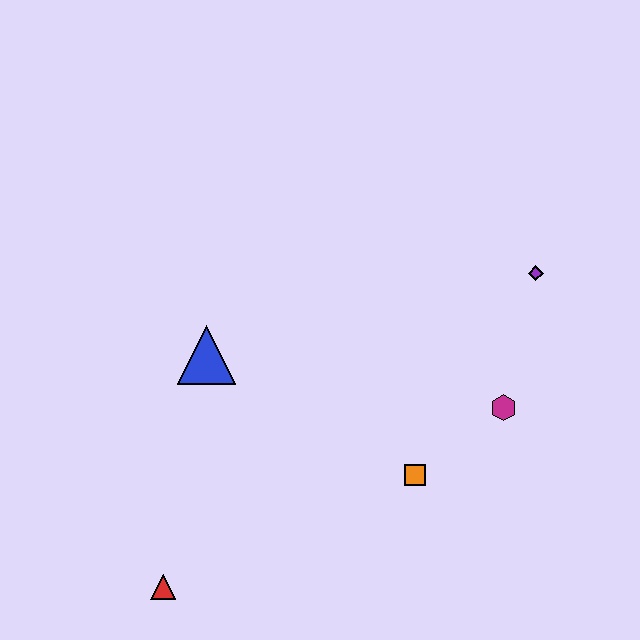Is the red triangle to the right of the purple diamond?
No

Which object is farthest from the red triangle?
The purple diamond is farthest from the red triangle.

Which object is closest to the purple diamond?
The magenta hexagon is closest to the purple diamond.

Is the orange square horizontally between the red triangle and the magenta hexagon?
Yes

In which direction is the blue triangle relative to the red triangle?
The blue triangle is above the red triangle.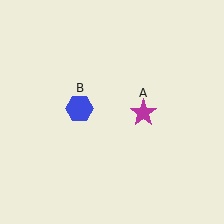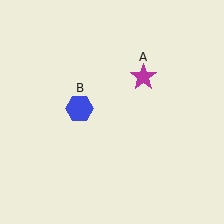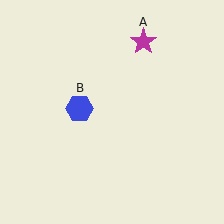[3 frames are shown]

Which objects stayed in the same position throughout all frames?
Blue hexagon (object B) remained stationary.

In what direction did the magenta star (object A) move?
The magenta star (object A) moved up.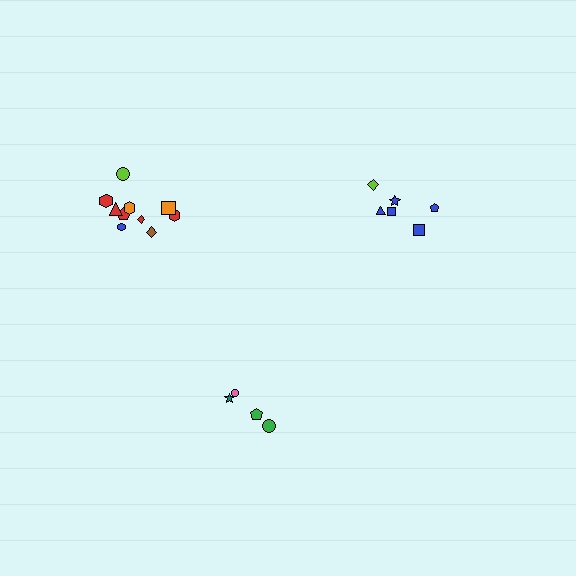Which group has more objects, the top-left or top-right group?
The top-left group.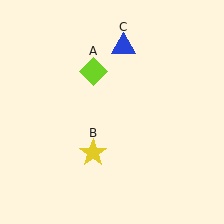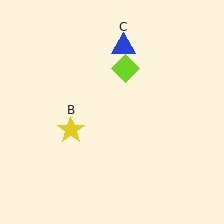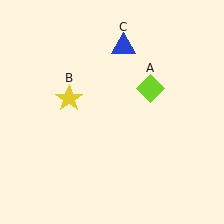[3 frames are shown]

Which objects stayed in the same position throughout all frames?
Blue triangle (object C) remained stationary.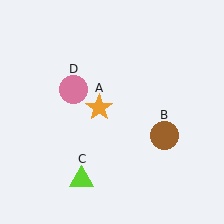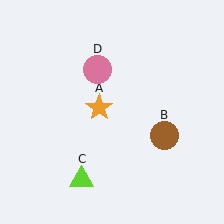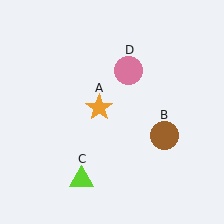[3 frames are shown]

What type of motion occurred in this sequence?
The pink circle (object D) rotated clockwise around the center of the scene.